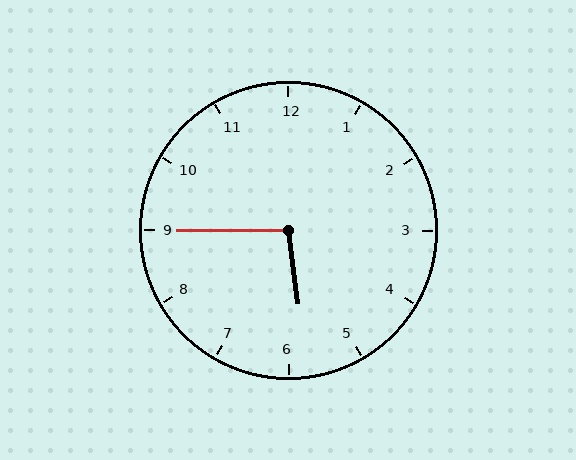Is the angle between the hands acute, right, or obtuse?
It is obtuse.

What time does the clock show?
5:45.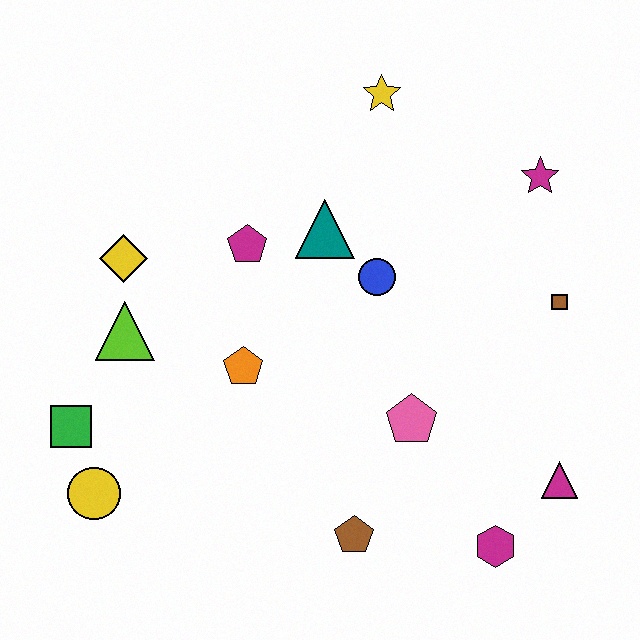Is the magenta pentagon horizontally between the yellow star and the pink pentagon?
No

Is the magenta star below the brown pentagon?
No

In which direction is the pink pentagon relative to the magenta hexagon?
The pink pentagon is above the magenta hexagon.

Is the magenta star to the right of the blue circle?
Yes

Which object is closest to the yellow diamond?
The lime triangle is closest to the yellow diamond.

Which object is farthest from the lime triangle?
The magenta triangle is farthest from the lime triangle.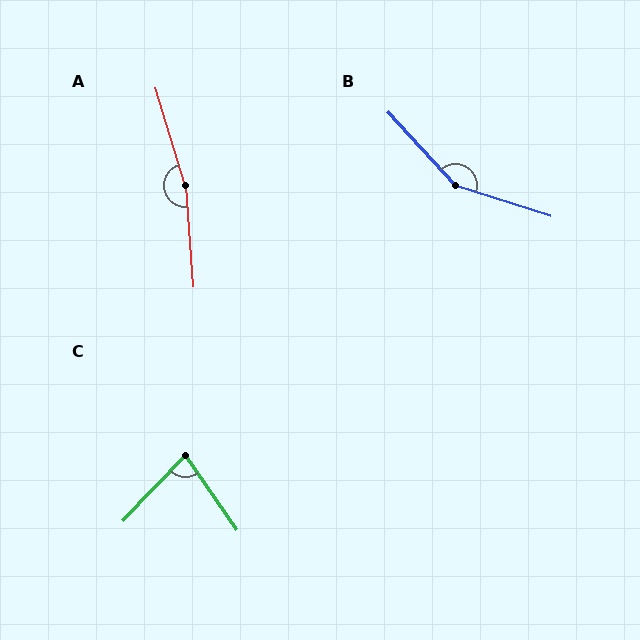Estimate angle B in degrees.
Approximately 150 degrees.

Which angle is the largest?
A, at approximately 167 degrees.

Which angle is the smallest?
C, at approximately 79 degrees.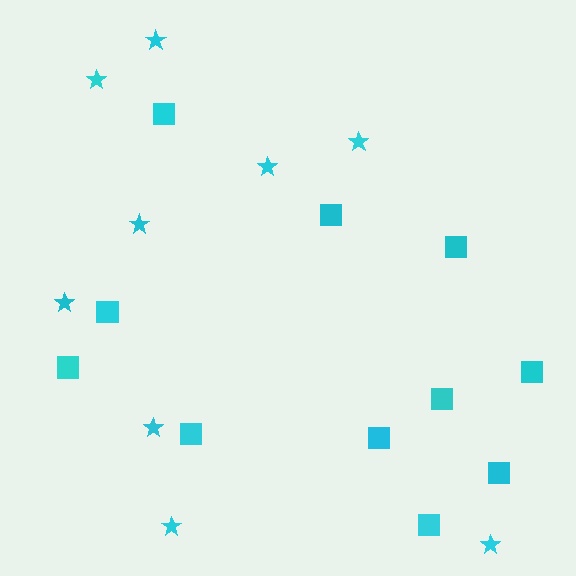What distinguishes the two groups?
There are 2 groups: one group of stars (9) and one group of squares (11).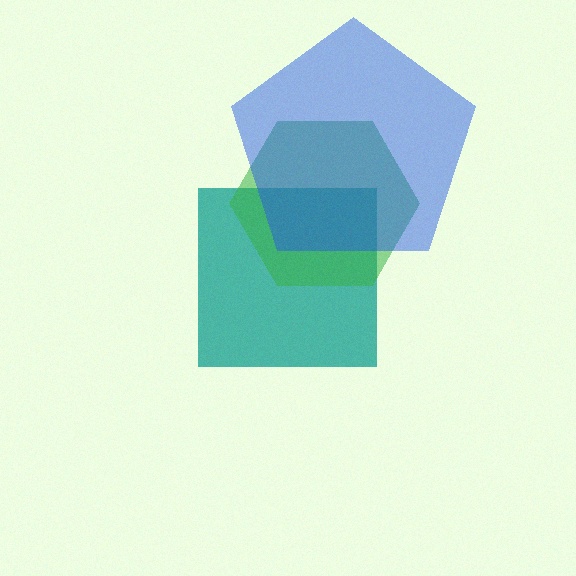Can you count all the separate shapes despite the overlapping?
Yes, there are 3 separate shapes.